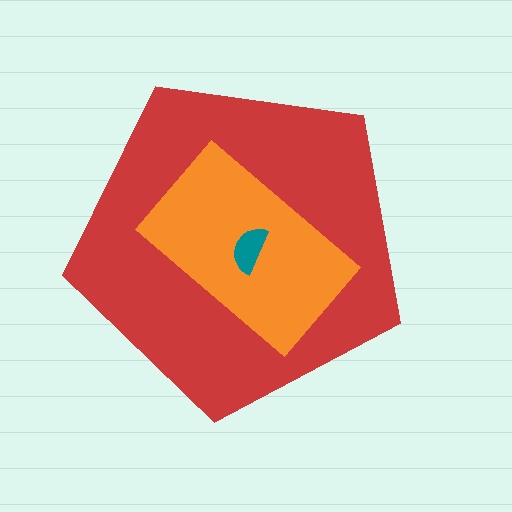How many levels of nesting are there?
3.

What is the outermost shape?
The red pentagon.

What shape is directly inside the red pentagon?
The orange rectangle.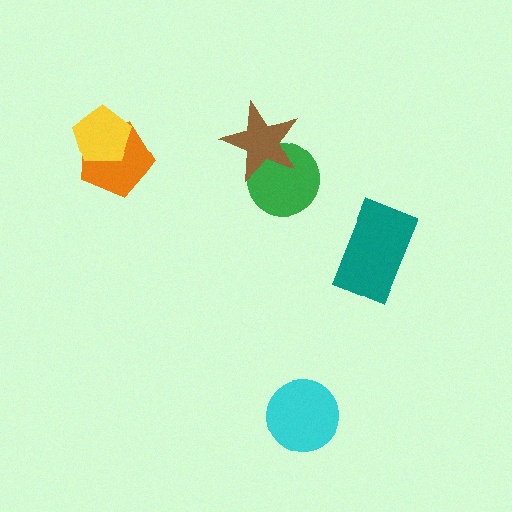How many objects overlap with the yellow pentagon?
1 object overlaps with the yellow pentagon.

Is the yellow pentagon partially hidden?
No, no other shape covers it.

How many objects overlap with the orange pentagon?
1 object overlaps with the orange pentagon.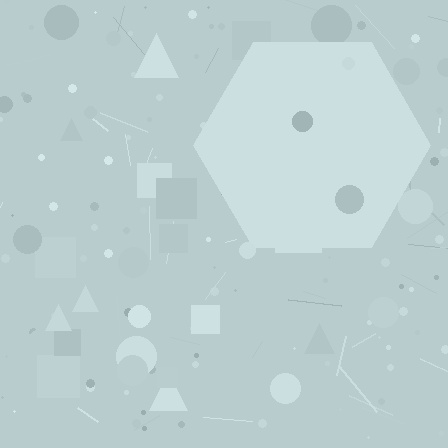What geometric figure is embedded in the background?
A hexagon is embedded in the background.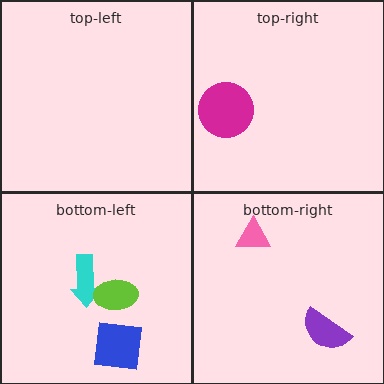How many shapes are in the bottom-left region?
3.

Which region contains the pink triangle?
The bottom-right region.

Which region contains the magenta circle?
The top-right region.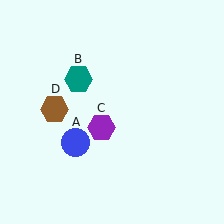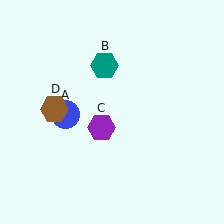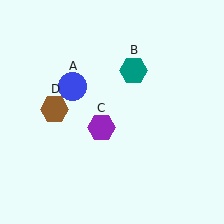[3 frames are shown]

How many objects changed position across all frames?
2 objects changed position: blue circle (object A), teal hexagon (object B).